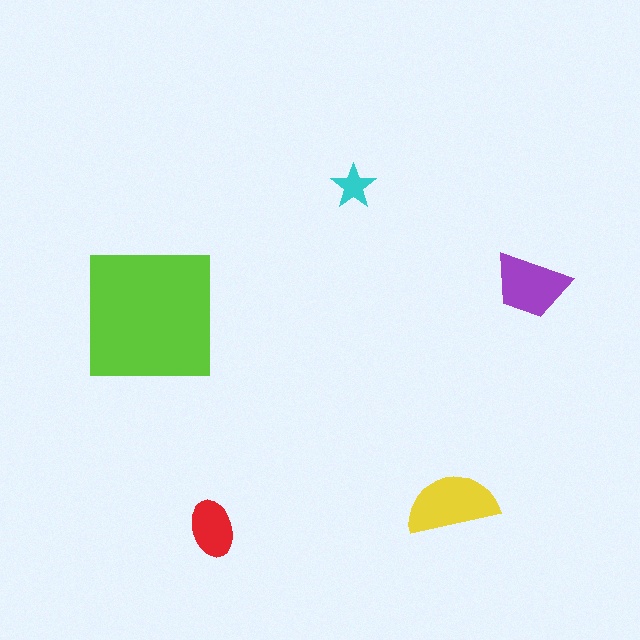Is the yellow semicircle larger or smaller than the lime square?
Smaller.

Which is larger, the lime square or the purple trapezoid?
The lime square.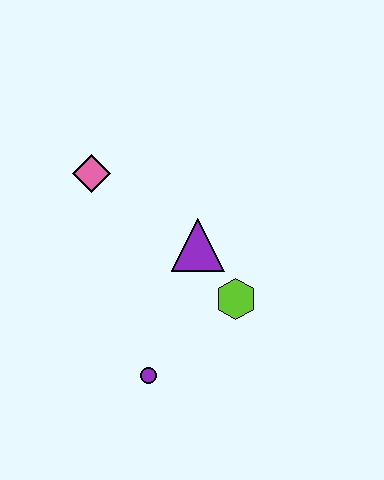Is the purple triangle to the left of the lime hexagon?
Yes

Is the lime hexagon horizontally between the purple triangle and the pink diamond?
No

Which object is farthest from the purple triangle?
The purple circle is farthest from the purple triangle.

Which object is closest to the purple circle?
The lime hexagon is closest to the purple circle.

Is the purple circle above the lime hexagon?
No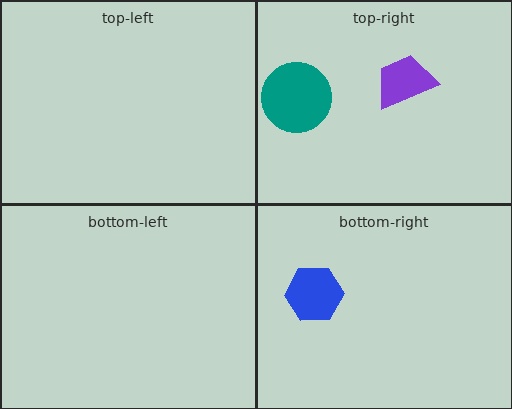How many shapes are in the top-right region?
2.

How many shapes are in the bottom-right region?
1.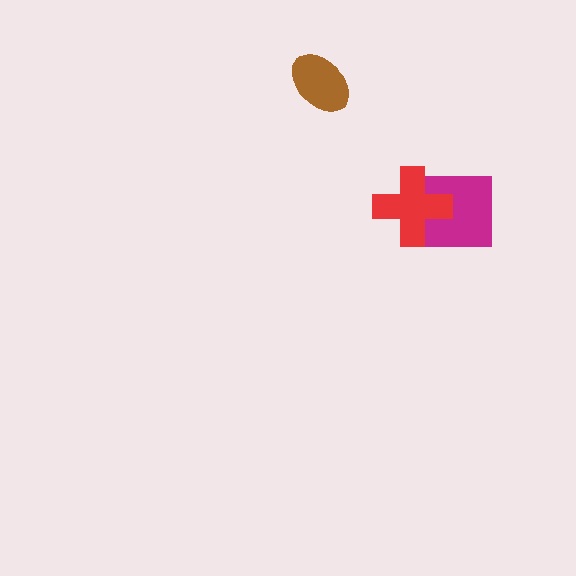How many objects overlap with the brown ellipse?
0 objects overlap with the brown ellipse.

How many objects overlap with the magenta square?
1 object overlaps with the magenta square.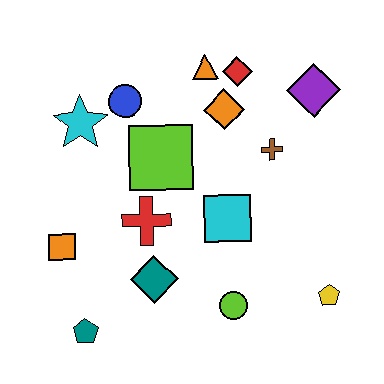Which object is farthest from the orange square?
The purple diamond is farthest from the orange square.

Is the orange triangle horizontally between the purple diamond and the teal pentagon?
Yes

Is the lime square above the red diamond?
No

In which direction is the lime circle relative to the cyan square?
The lime circle is below the cyan square.